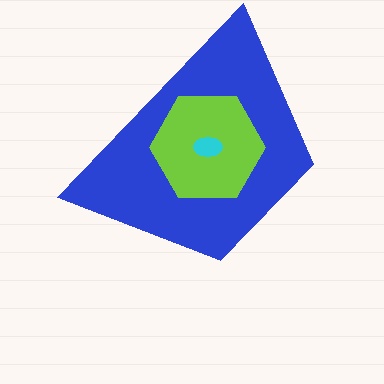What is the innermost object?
The cyan ellipse.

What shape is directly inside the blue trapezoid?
The lime hexagon.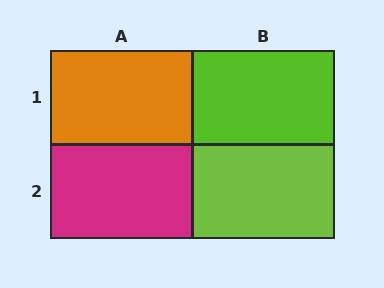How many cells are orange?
1 cell is orange.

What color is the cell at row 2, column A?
Magenta.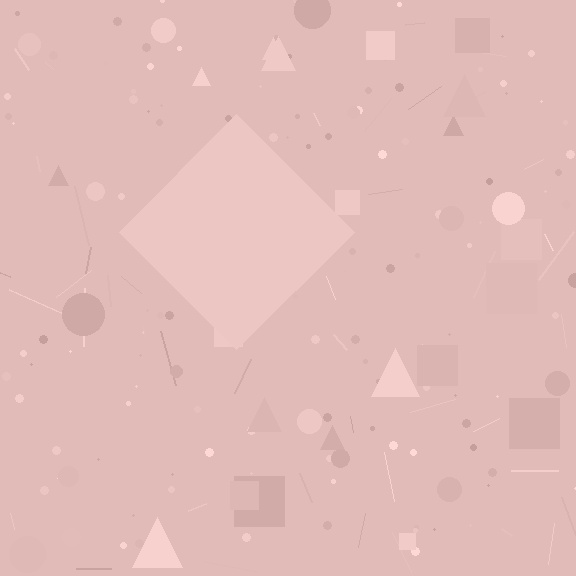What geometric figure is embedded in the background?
A diamond is embedded in the background.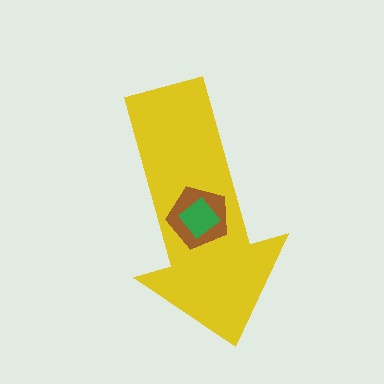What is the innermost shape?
The green diamond.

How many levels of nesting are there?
3.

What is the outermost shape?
The yellow arrow.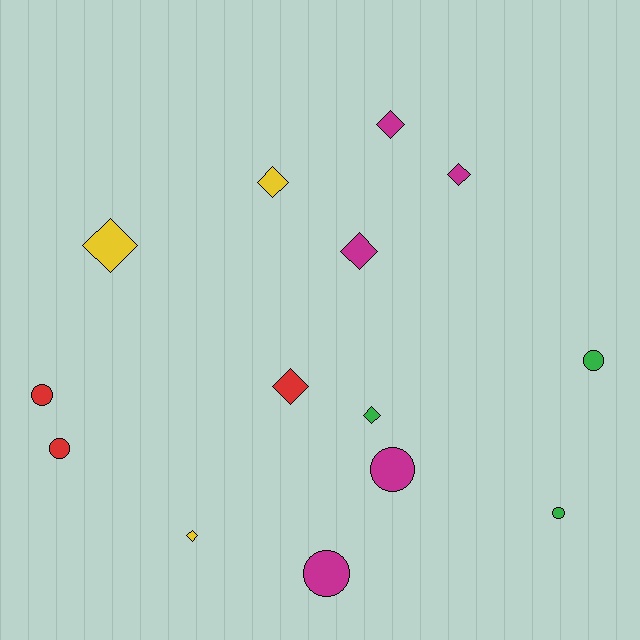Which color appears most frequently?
Magenta, with 5 objects.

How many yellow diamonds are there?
There are 3 yellow diamonds.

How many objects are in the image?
There are 14 objects.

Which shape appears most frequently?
Diamond, with 8 objects.